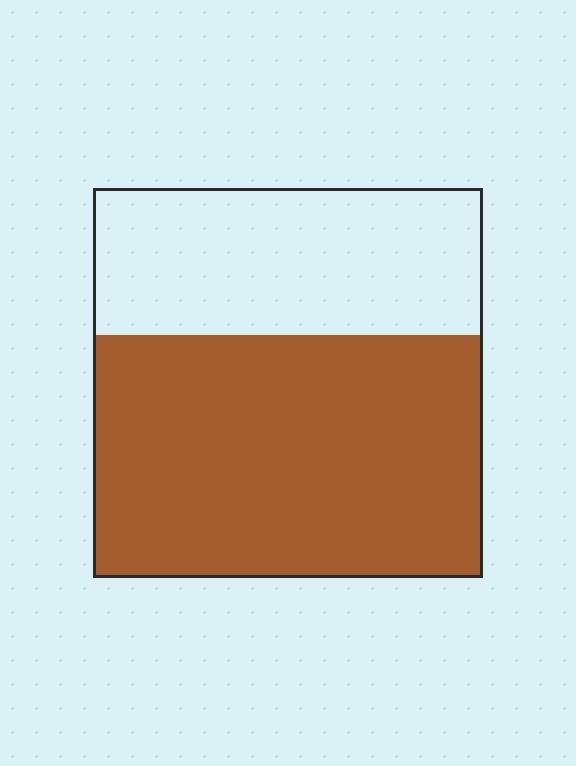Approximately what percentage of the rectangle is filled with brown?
Approximately 60%.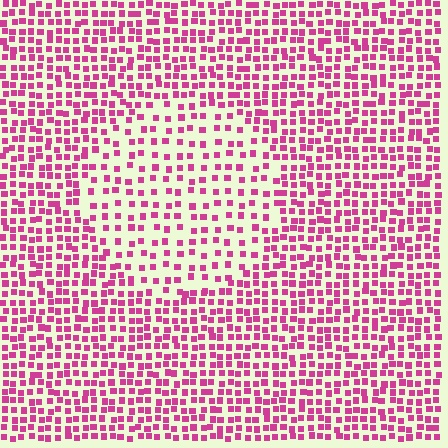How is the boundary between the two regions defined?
The boundary is defined by a change in element density (approximately 1.9x ratio). All elements are the same color, size, and shape.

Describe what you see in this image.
The image contains small magenta elements arranged at two different densities. A circle-shaped region is visible where the elements are less densely packed than the surrounding area.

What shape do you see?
I see a circle.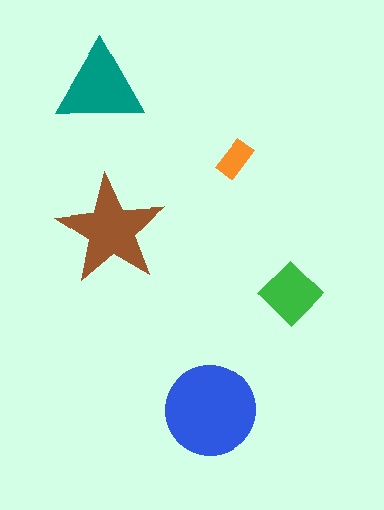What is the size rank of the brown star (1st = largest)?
2nd.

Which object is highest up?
The teal triangle is topmost.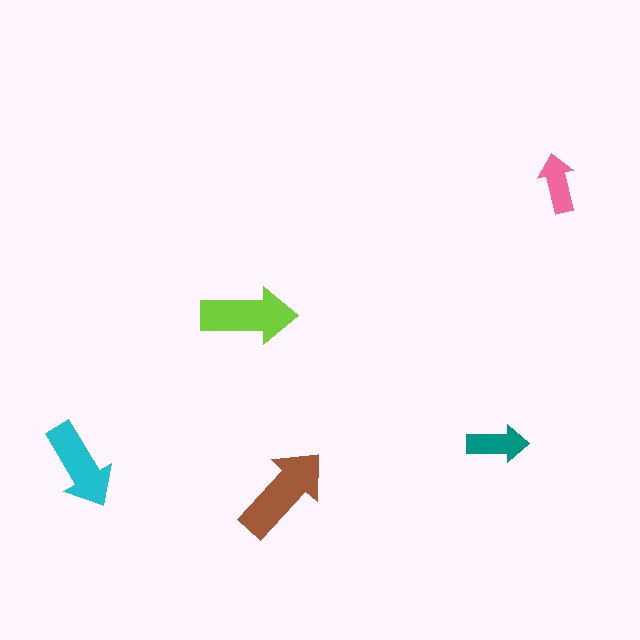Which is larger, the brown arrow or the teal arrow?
The brown one.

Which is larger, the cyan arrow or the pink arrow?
The cyan one.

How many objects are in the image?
There are 5 objects in the image.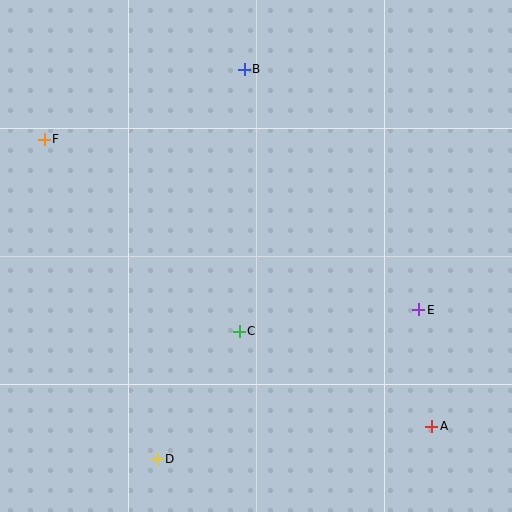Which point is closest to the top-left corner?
Point F is closest to the top-left corner.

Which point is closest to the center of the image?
Point C at (239, 331) is closest to the center.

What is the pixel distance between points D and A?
The distance between D and A is 276 pixels.